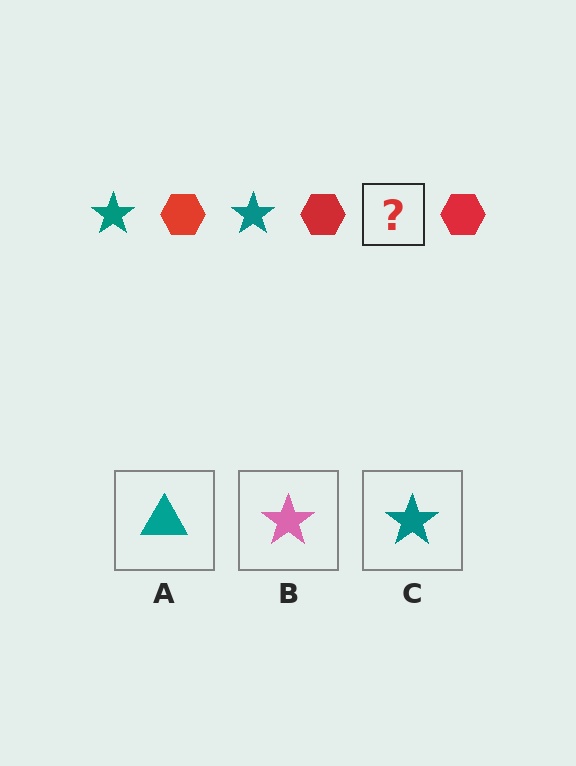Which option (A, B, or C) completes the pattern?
C.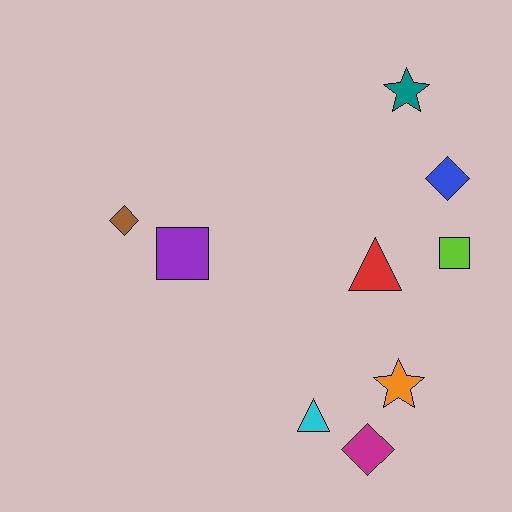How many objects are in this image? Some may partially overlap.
There are 9 objects.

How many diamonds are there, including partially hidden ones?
There are 3 diamonds.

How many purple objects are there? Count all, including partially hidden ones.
There is 1 purple object.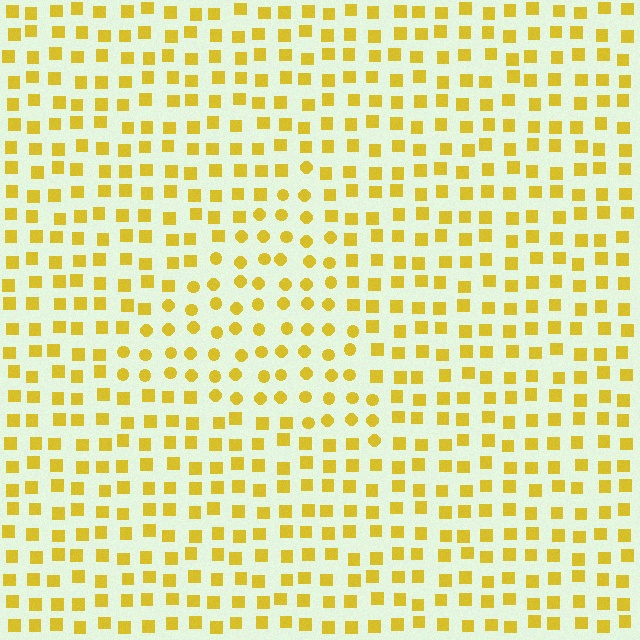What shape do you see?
I see a triangle.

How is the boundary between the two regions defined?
The boundary is defined by a change in element shape: circles inside vs. squares outside. All elements share the same color and spacing.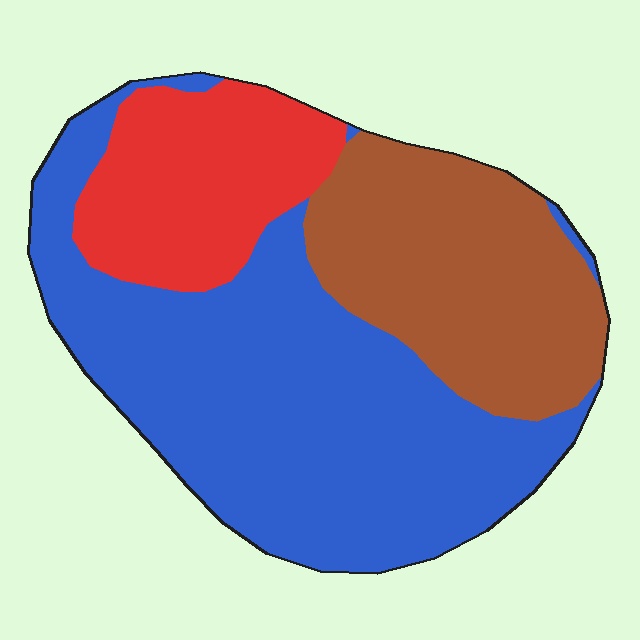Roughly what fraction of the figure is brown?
Brown takes up about one quarter (1/4) of the figure.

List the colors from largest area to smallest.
From largest to smallest: blue, brown, red.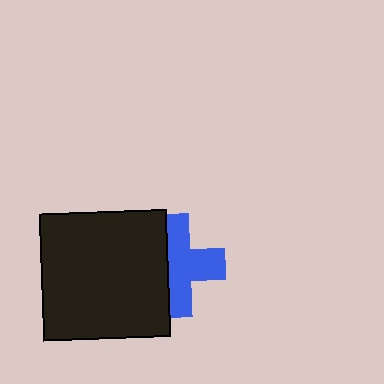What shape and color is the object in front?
The object in front is a black square.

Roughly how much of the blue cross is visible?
About half of it is visible (roughly 61%).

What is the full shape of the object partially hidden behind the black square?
The partially hidden object is a blue cross.